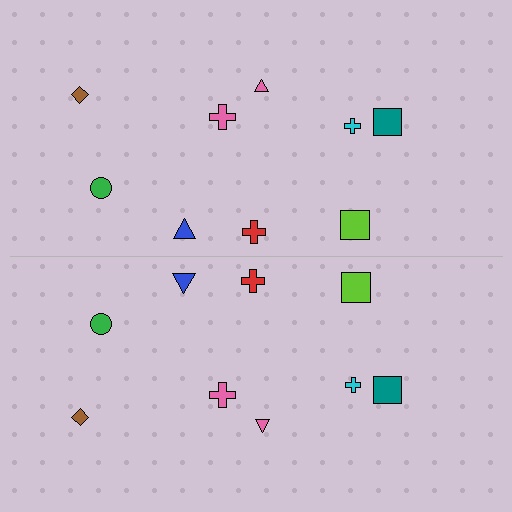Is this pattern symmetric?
Yes, this pattern has bilateral (reflection) symmetry.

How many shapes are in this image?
There are 18 shapes in this image.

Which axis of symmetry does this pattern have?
The pattern has a horizontal axis of symmetry running through the center of the image.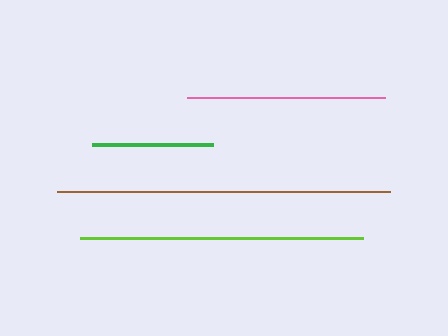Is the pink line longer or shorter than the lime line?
The lime line is longer than the pink line.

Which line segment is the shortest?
The green line is the shortest at approximately 120 pixels.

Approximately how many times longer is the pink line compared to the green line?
The pink line is approximately 1.6 times the length of the green line.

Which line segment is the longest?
The brown line is the longest at approximately 333 pixels.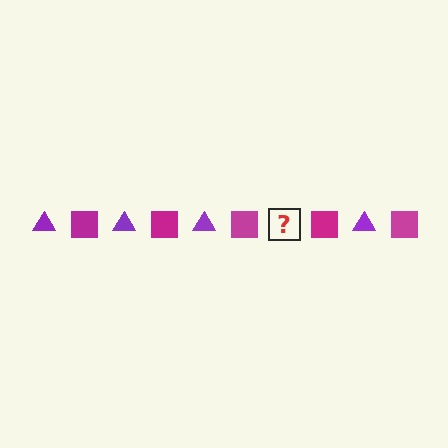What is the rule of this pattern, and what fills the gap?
The rule is that the pattern alternates between purple triangle and magenta square. The gap should be filled with a purple triangle.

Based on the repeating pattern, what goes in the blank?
The blank should be a purple triangle.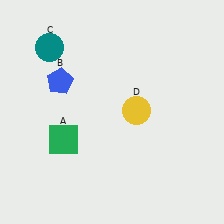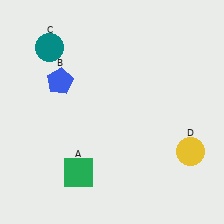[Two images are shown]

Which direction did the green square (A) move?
The green square (A) moved down.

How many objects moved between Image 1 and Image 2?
2 objects moved between the two images.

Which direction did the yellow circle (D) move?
The yellow circle (D) moved right.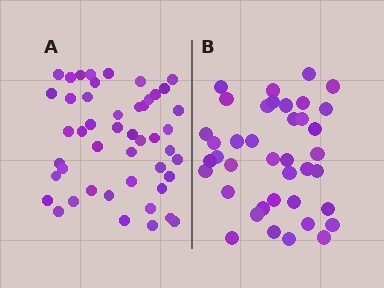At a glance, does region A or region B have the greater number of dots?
Region A (the left region) has more dots.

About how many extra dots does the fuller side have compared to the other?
Region A has roughly 8 or so more dots than region B.